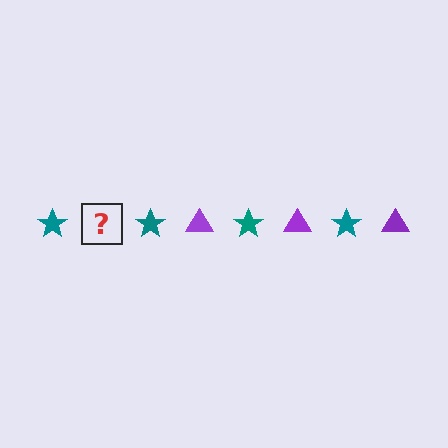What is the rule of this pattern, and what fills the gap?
The rule is that the pattern alternates between teal star and purple triangle. The gap should be filled with a purple triangle.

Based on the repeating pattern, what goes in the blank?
The blank should be a purple triangle.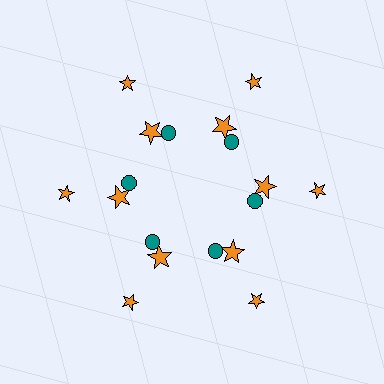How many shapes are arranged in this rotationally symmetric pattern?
There are 18 shapes, arranged in 6 groups of 3.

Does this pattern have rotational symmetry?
Yes, this pattern has 6-fold rotational symmetry. It looks the same after rotating 60 degrees around the center.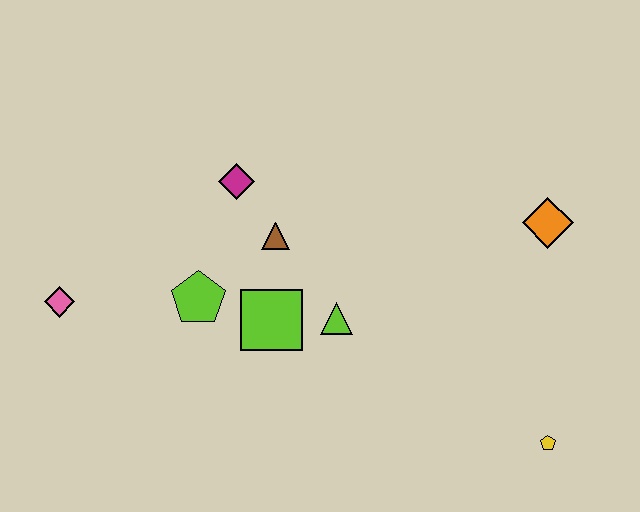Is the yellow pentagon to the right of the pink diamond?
Yes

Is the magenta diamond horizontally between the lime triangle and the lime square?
No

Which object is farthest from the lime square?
The yellow pentagon is farthest from the lime square.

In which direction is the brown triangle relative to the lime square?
The brown triangle is above the lime square.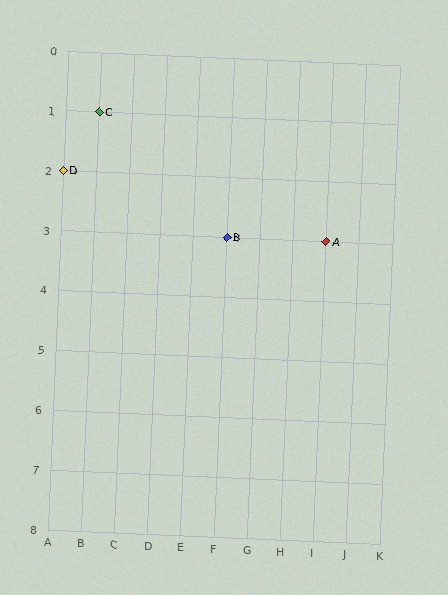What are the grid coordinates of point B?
Point B is at grid coordinates (F, 3).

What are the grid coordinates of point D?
Point D is at grid coordinates (A, 2).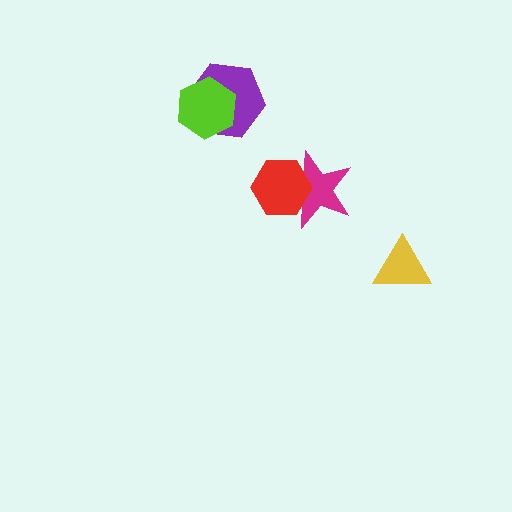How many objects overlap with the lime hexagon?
1 object overlaps with the lime hexagon.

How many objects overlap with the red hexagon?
1 object overlaps with the red hexagon.